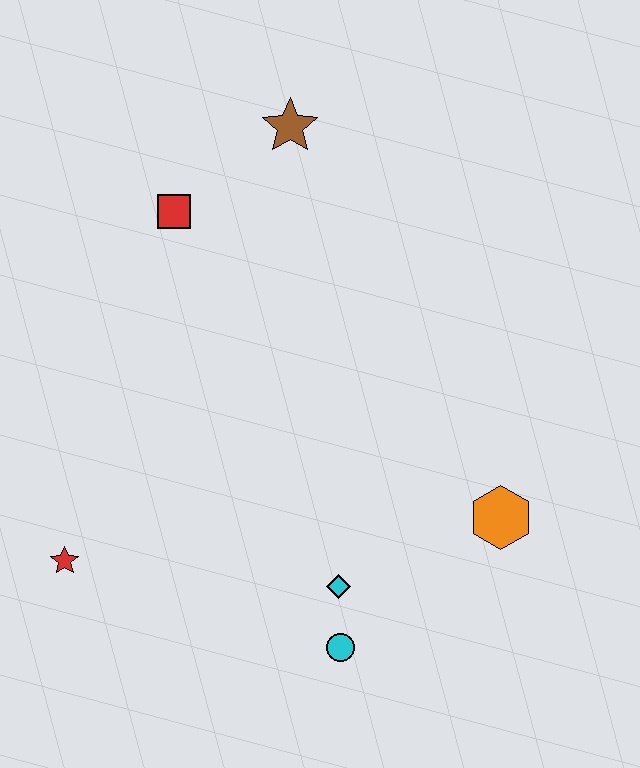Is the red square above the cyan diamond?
Yes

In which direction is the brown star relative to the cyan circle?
The brown star is above the cyan circle.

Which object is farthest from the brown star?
The cyan circle is farthest from the brown star.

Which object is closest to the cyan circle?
The cyan diamond is closest to the cyan circle.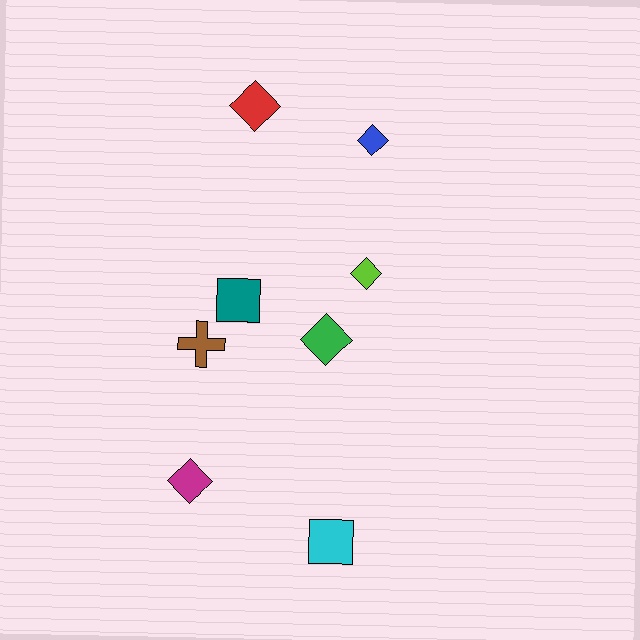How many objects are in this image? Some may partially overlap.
There are 8 objects.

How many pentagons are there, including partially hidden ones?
There are no pentagons.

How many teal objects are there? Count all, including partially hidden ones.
There is 1 teal object.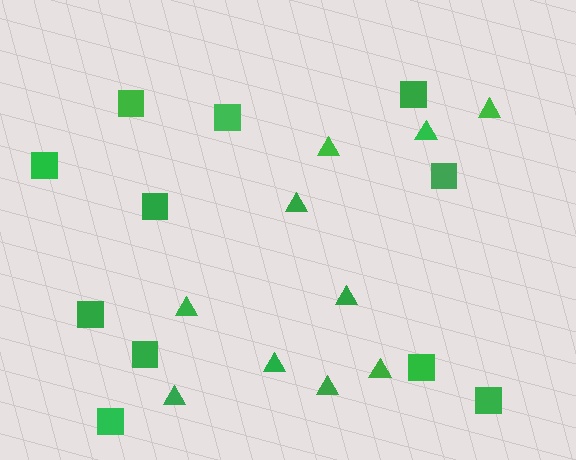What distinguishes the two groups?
There are 2 groups: one group of triangles (10) and one group of squares (11).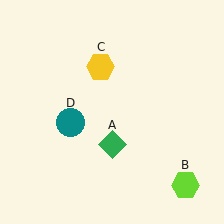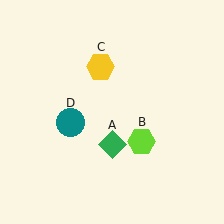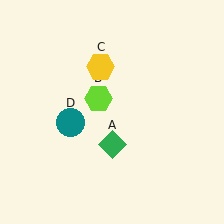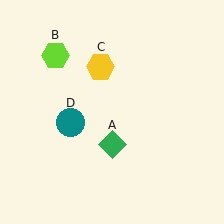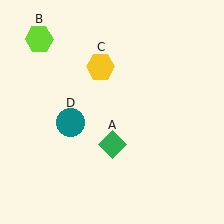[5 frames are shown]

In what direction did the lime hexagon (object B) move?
The lime hexagon (object B) moved up and to the left.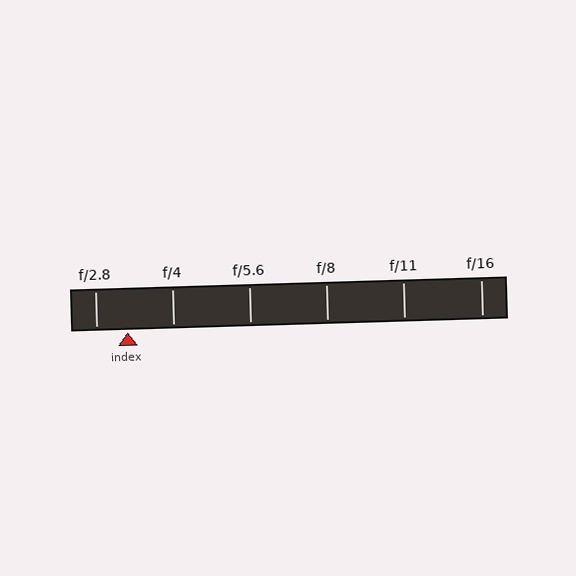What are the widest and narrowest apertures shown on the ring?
The widest aperture shown is f/2.8 and the narrowest is f/16.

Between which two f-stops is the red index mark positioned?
The index mark is between f/2.8 and f/4.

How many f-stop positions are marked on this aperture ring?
There are 6 f-stop positions marked.